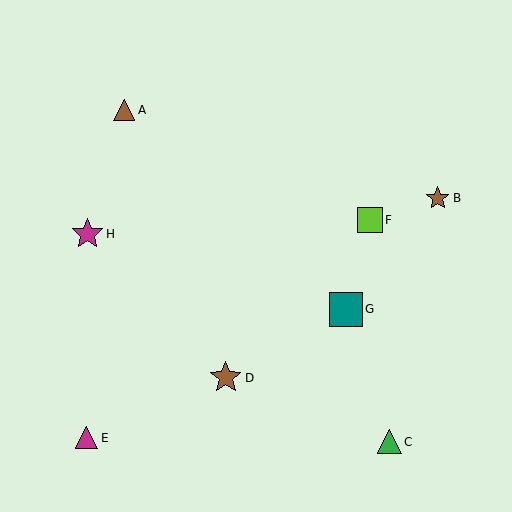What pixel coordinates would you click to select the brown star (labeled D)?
Click at (226, 378) to select the brown star D.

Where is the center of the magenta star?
The center of the magenta star is at (87, 234).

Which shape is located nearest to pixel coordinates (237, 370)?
The brown star (labeled D) at (226, 378) is nearest to that location.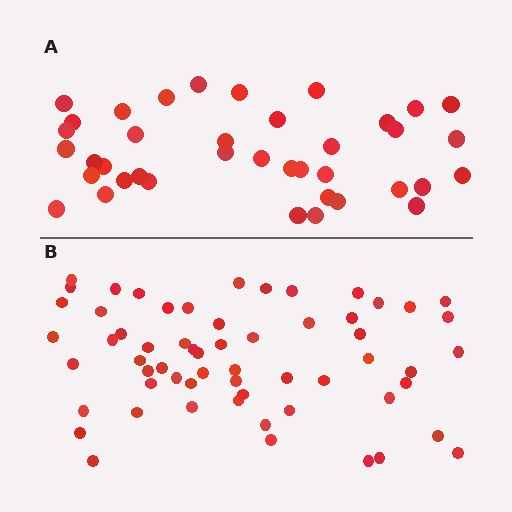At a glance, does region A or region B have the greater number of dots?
Region B (the bottom region) has more dots.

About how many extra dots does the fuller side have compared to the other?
Region B has approximately 20 more dots than region A.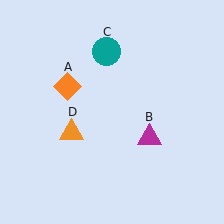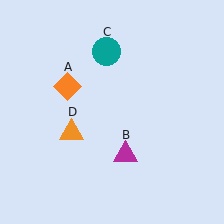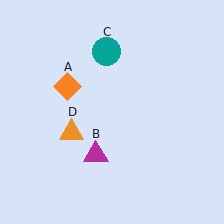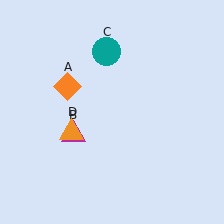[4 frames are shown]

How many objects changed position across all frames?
1 object changed position: magenta triangle (object B).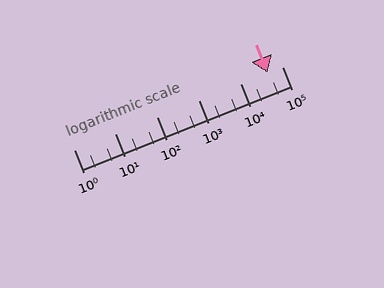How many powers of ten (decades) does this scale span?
The scale spans 5 decades, from 1 to 100000.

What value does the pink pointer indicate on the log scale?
The pointer indicates approximately 44000.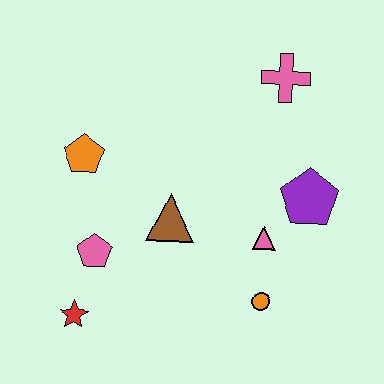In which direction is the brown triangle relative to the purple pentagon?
The brown triangle is to the left of the purple pentagon.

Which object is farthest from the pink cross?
The red star is farthest from the pink cross.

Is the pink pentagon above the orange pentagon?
No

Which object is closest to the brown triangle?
The pink pentagon is closest to the brown triangle.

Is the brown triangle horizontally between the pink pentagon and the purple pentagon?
Yes